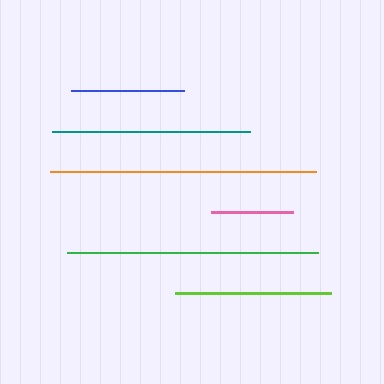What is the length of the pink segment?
The pink segment is approximately 82 pixels long.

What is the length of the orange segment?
The orange segment is approximately 266 pixels long.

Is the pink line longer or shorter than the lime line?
The lime line is longer than the pink line.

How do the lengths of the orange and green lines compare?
The orange and green lines are approximately the same length.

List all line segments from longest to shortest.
From longest to shortest: orange, green, teal, lime, blue, pink.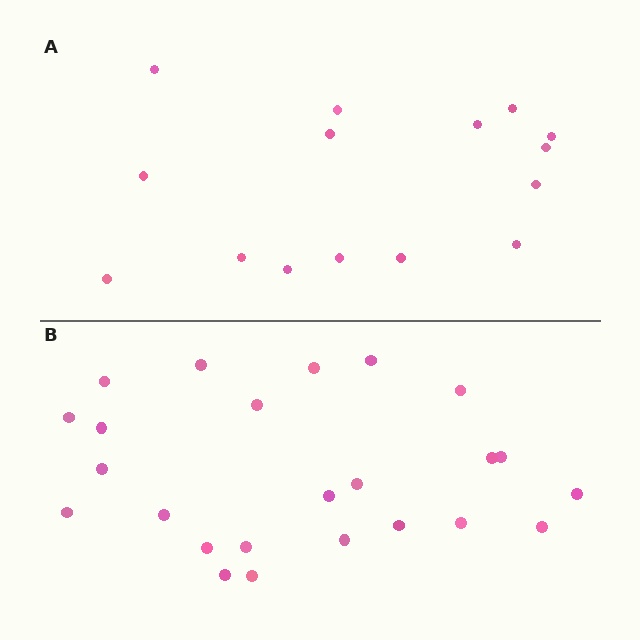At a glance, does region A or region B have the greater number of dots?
Region B (the bottom region) has more dots.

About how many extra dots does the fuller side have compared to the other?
Region B has roughly 8 or so more dots than region A.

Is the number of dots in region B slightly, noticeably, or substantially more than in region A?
Region B has substantially more. The ratio is roughly 1.6 to 1.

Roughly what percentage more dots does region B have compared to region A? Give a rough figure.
About 60% more.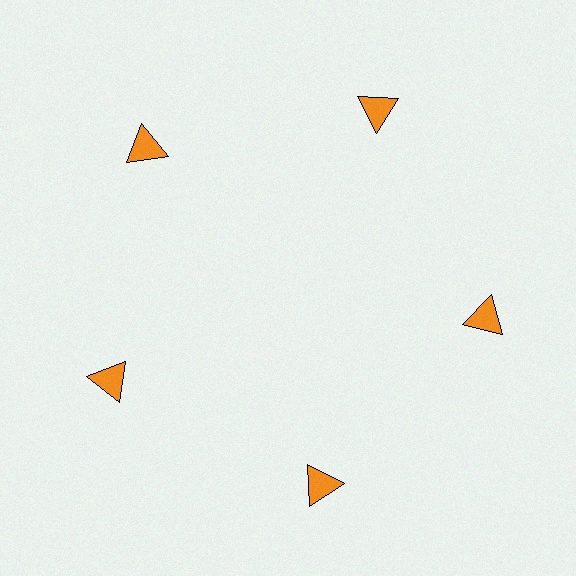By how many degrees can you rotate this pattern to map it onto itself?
The pattern maps onto itself every 72 degrees of rotation.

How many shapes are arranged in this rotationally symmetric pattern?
There are 5 shapes, arranged in 5 groups of 1.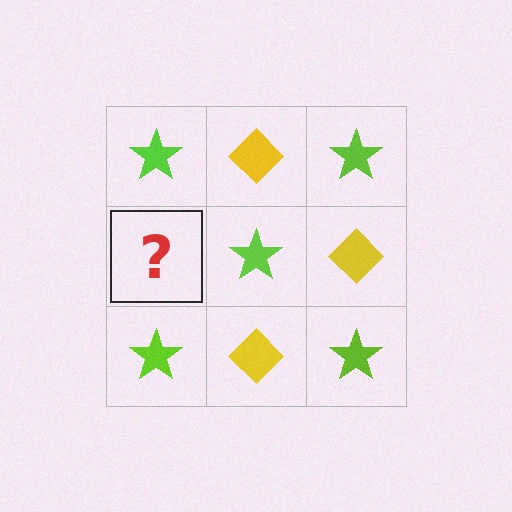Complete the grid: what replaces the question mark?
The question mark should be replaced with a yellow diamond.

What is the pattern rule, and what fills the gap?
The rule is that it alternates lime star and yellow diamond in a checkerboard pattern. The gap should be filled with a yellow diamond.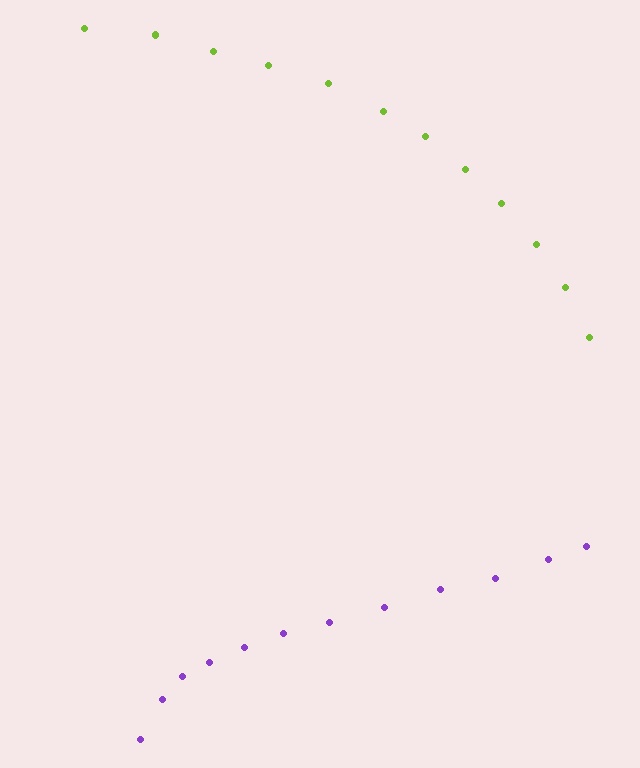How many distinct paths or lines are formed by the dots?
There are 2 distinct paths.